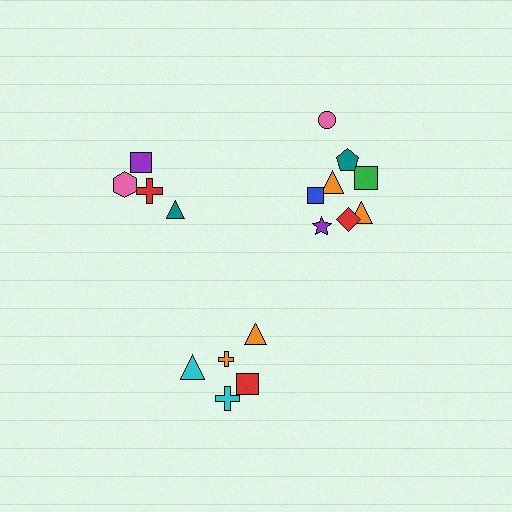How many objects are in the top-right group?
There are 8 objects.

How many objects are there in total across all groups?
There are 17 objects.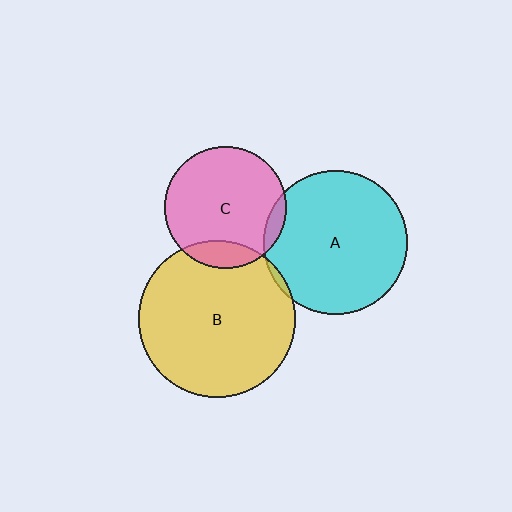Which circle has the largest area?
Circle B (yellow).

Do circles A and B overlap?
Yes.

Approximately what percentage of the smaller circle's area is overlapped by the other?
Approximately 5%.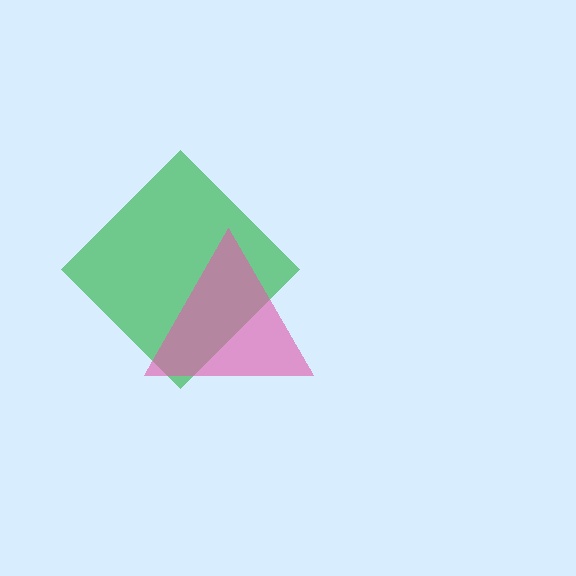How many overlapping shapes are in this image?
There are 2 overlapping shapes in the image.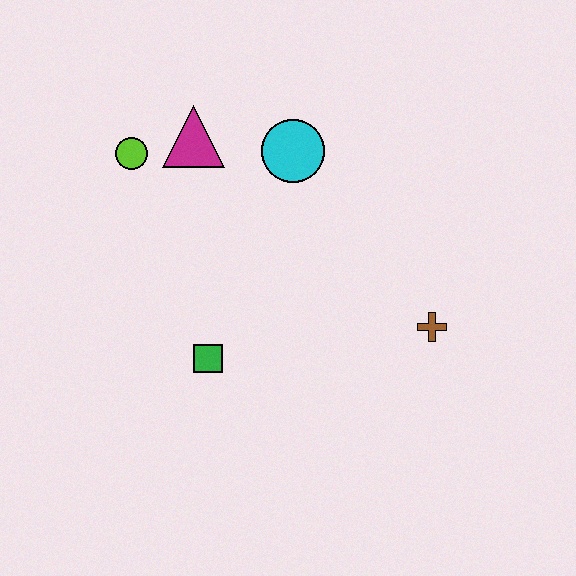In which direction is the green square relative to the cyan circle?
The green square is below the cyan circle.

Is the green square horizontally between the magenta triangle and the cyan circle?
Yes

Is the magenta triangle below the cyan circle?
No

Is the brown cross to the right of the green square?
Yes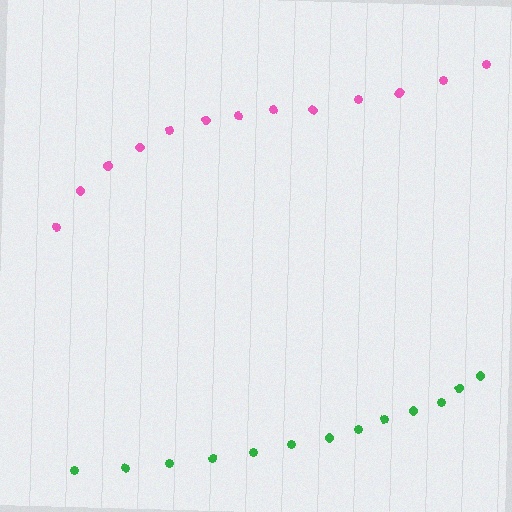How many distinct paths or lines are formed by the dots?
There are 2 distinct paths.